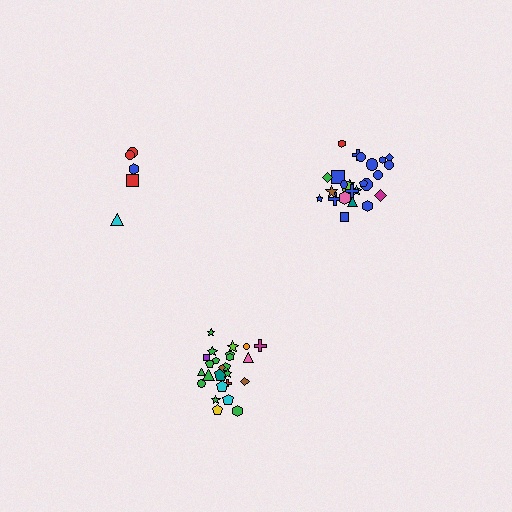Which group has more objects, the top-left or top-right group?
The top-right group.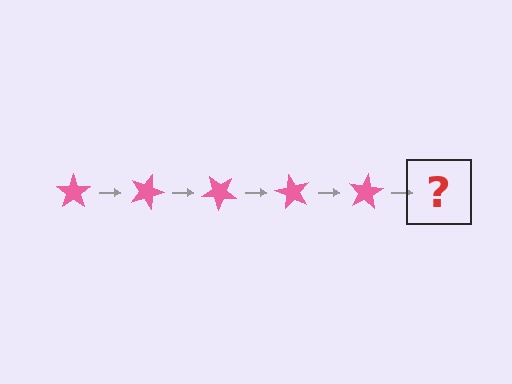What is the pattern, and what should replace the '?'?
The pattern is that the star rotates 20 degrees each step. The '?' should be a pink star rotated 100 degrees.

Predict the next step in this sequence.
The next step is a pink star rotated 100 degrees.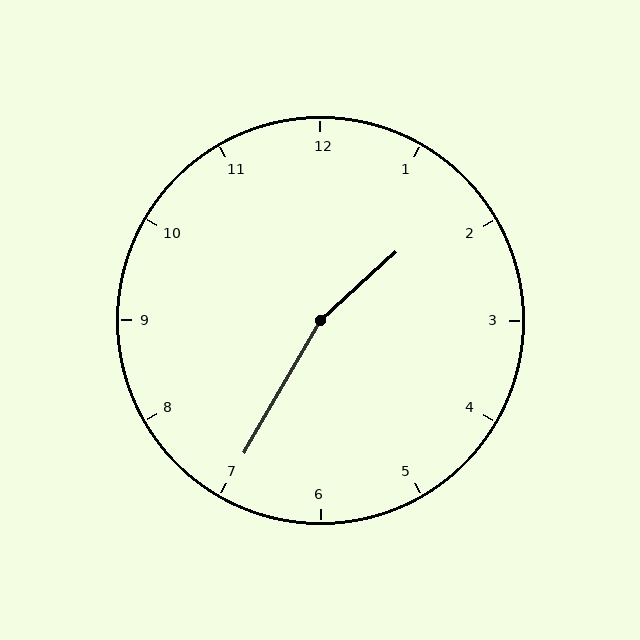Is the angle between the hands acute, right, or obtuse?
It is obtuse.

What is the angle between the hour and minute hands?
Approximately 162 degrees.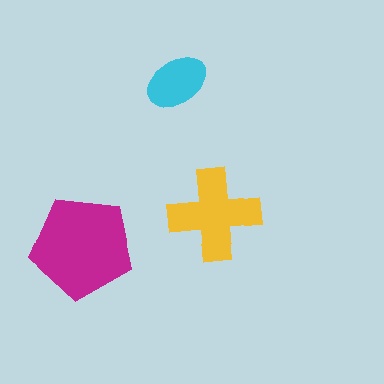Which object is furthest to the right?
The yellow cross is rightmost.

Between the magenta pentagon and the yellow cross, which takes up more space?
The magenta pentagon.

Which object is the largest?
The magenta pentagon.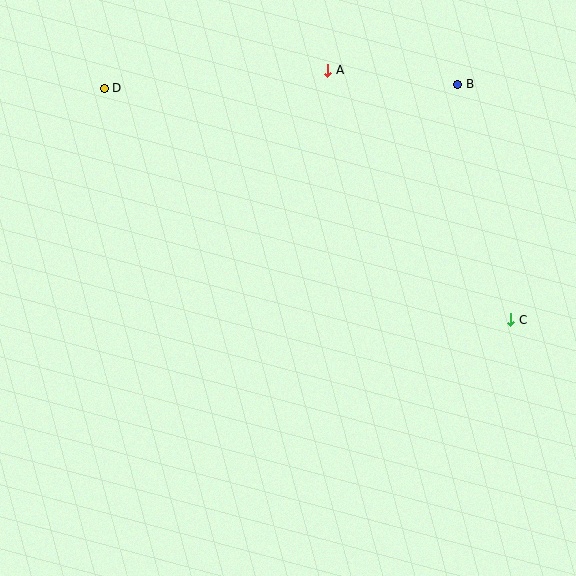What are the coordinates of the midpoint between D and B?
The midpoint between D and B is at (281, 86).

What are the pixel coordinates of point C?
Point C is at (511, 320).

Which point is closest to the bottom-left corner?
Point D is closest to the bottom-left corner.